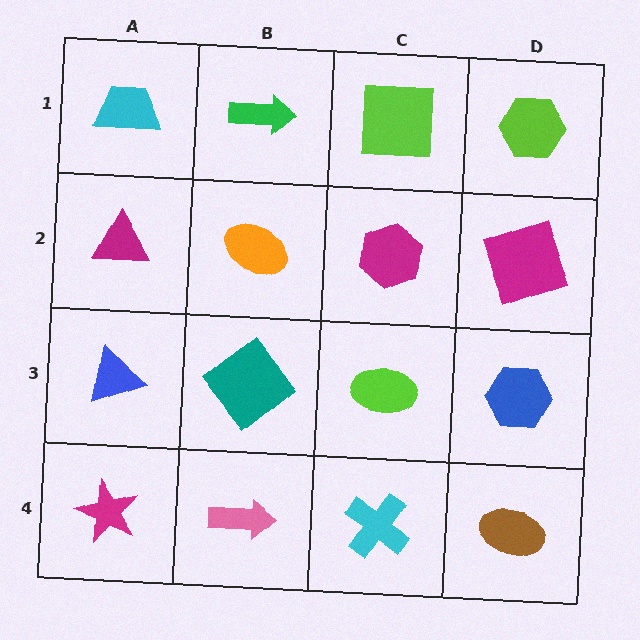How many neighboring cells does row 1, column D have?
2.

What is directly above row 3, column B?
An orange ellipse.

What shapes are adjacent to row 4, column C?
A lime ellipse (row 3, column C), a pink arrow (row 4, column B), a brown ellipse (row 4, column D).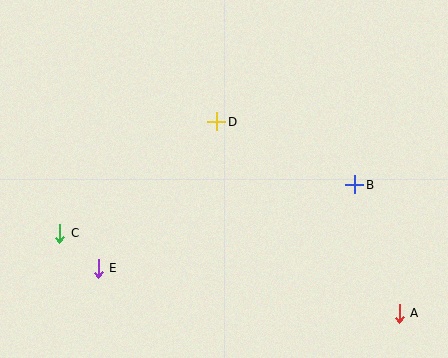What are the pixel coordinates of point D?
Point D is at (217, 122).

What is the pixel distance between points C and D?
The distance between C and D is 192 pixels.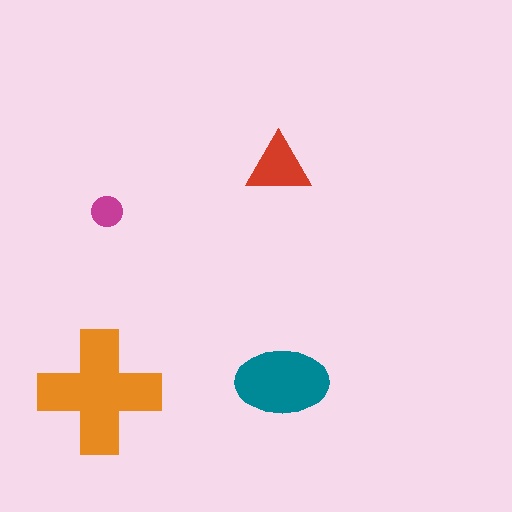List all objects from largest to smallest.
The orange cross, the teal ellipse, the red triangle, the magenta circle.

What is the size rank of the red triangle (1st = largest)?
3rd.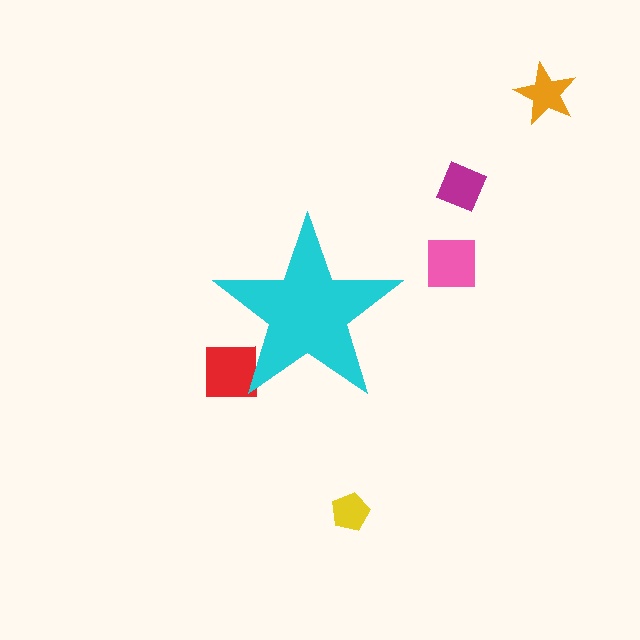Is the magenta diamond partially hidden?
No, the magenta diamond is fully visible.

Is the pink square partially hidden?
No, the pink square is fully visible.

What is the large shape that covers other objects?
A cyan star.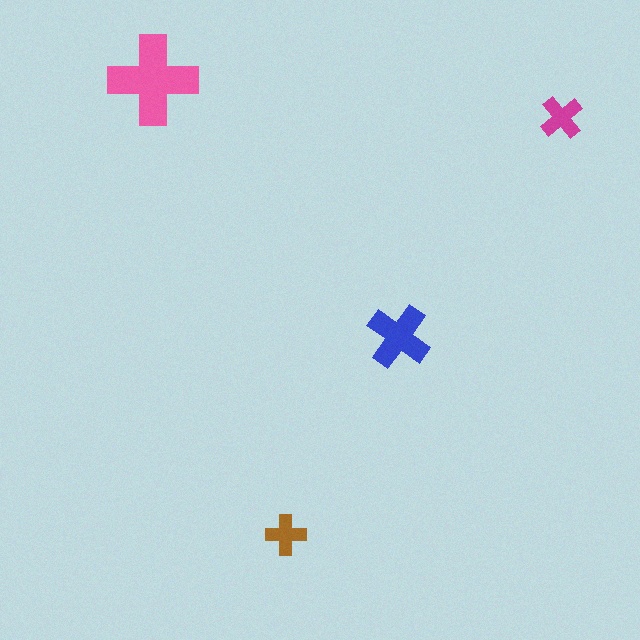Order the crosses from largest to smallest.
the pink one, the blue one, the magenta one, the brown one.